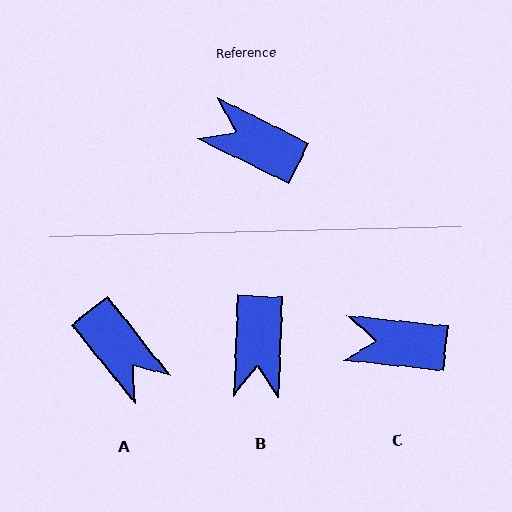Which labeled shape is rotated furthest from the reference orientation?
A, about 155 degrees away.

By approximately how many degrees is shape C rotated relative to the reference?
Approximately 21 degrees counter-clockwise.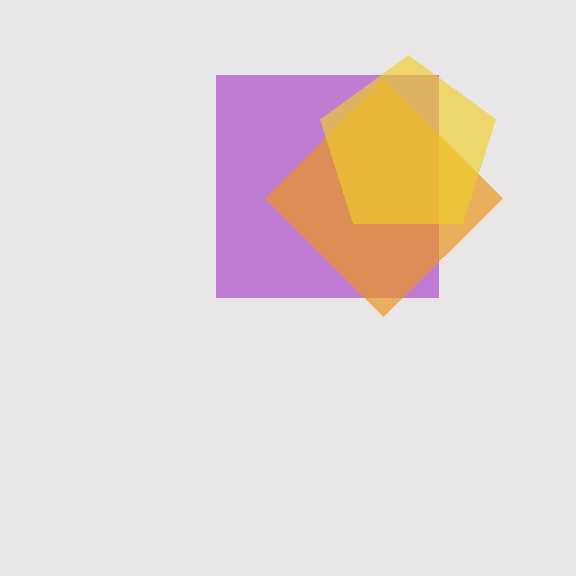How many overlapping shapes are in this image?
There are 3 overlapping shapes in the image.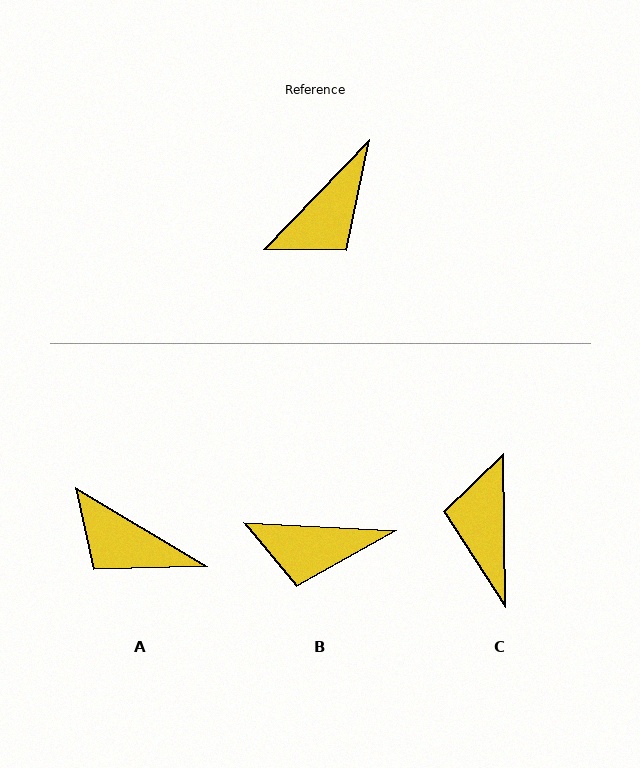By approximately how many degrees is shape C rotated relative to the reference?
Approximately 135 degrees clockwise.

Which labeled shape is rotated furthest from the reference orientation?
C, about 135 degrees away.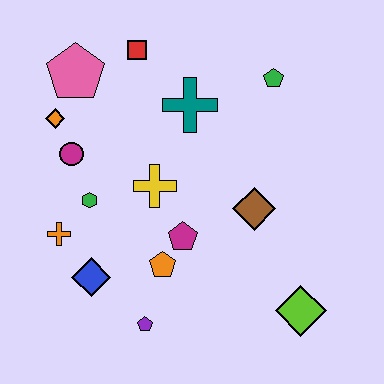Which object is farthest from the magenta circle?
The lime diamond is farthest from the magenta circle.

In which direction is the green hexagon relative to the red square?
The green hexagon is below the red square.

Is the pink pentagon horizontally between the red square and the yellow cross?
No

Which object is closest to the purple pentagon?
The orange pentagon is closest to the purple pentagon.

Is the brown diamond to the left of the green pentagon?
Yes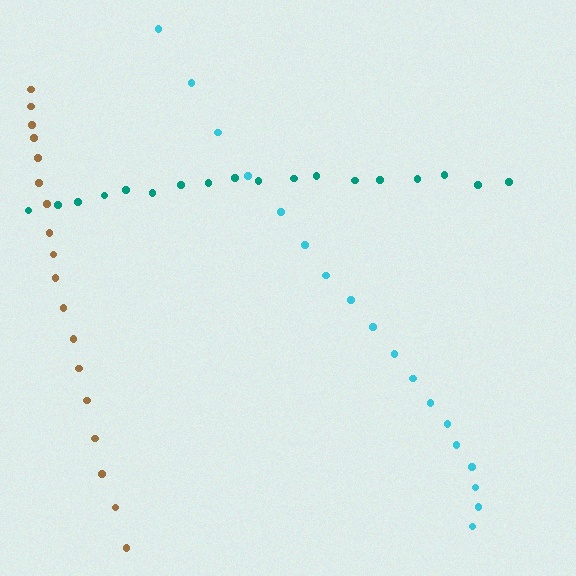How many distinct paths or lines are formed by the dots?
There are 3 distinct paths.